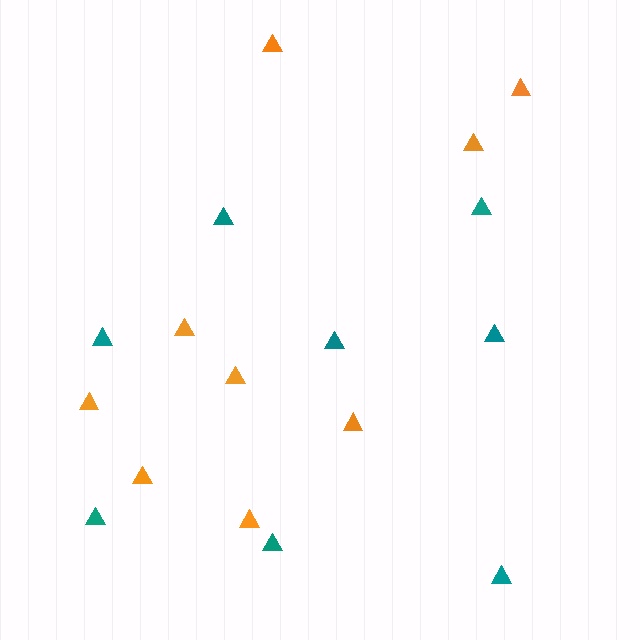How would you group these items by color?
There are 2 groups: one group of teal triangles (8) and one group of orange triangles (9).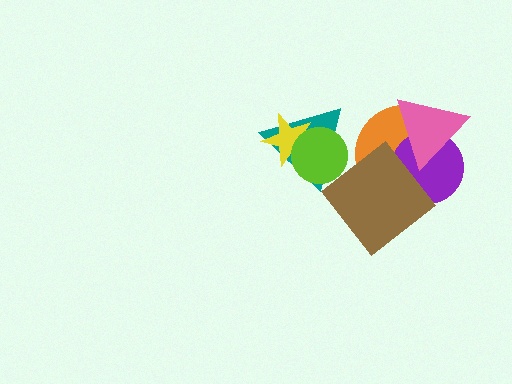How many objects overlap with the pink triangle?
2 objects overlap with the pink triangle.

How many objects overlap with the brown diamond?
2 objects overlap with the brown diamond.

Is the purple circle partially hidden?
Yes, it is partially covered by another shape.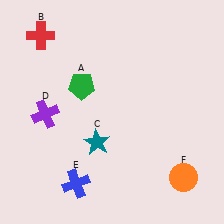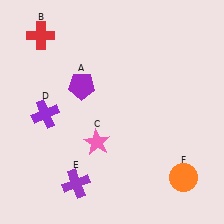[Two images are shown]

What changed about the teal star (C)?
In Image 1, C is teal. In Image 2, it changed to pink.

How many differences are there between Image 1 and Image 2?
There are 3 differences between the two images.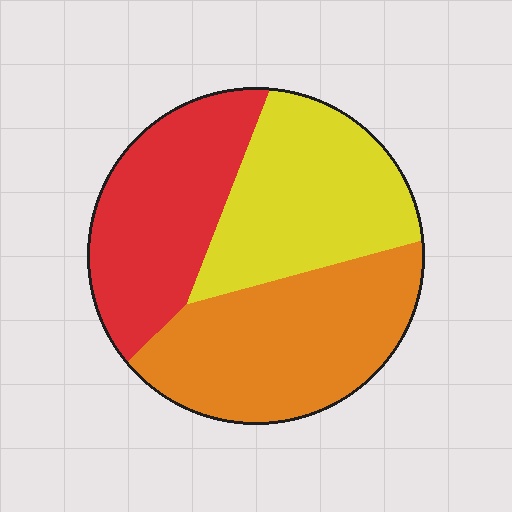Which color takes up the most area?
Orange, at roughly 35%.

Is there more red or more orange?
Orange.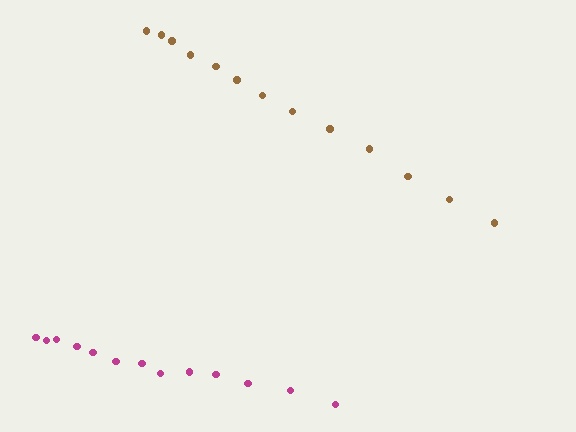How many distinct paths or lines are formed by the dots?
There are 2 distinct paths.